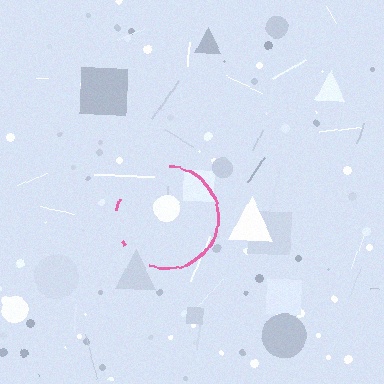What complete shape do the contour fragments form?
The contour fragments form a circle.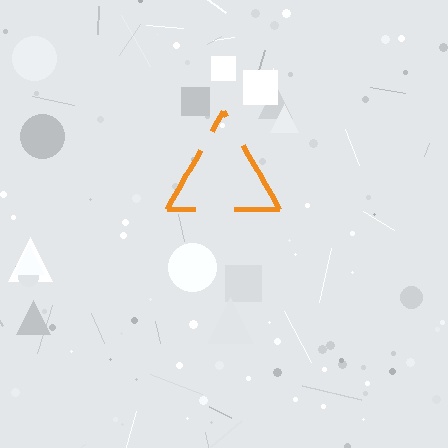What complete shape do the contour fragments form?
The contour fragments form a triangle.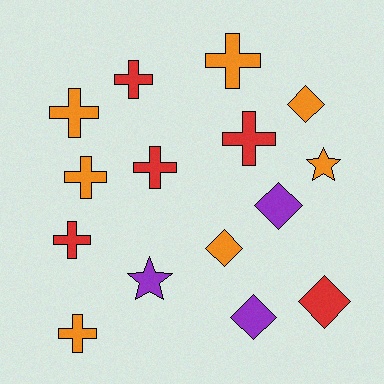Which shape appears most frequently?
Cross, with 8 objects.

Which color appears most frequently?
Orange, with 7 objects.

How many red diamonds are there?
There is 1 red diamond.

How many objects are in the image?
There are 15 objects.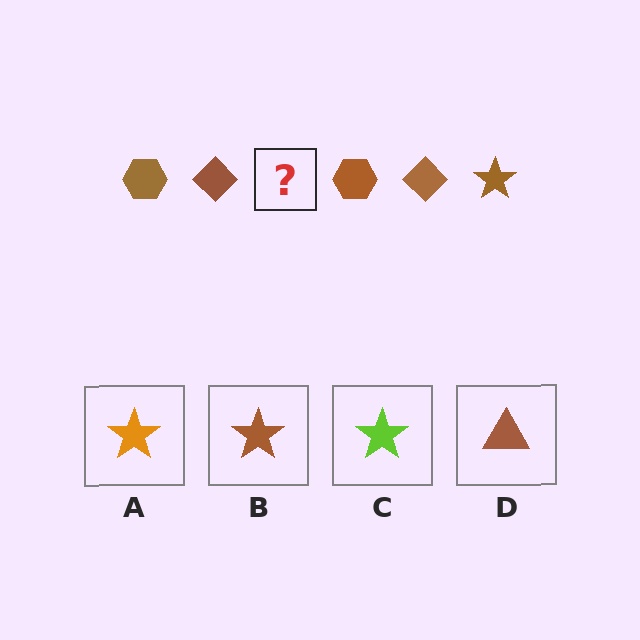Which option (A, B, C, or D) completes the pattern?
B.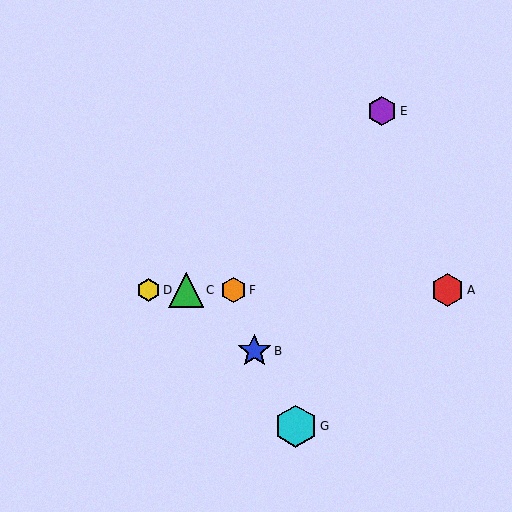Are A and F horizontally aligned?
Yes, both are at y≈290.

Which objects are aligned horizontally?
Objects A, C, D, F are aligned horizontally.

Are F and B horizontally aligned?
No, F is at y≈290 and B is at y≈351.